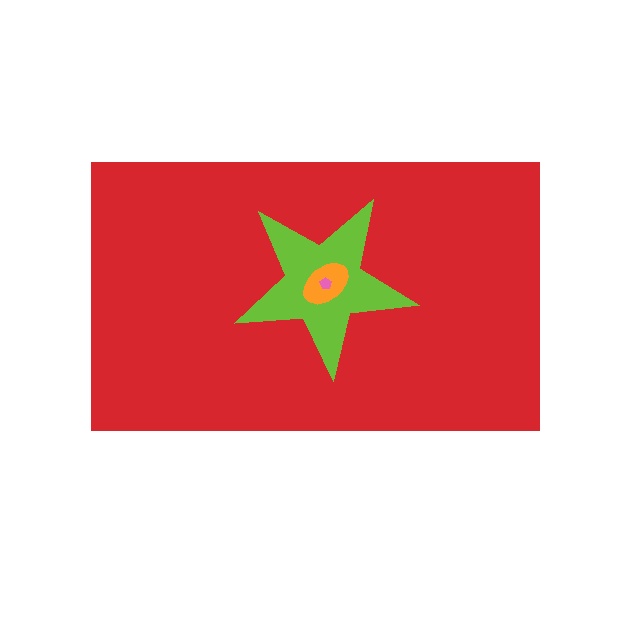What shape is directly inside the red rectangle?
The lime star.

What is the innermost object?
The pink pentagon.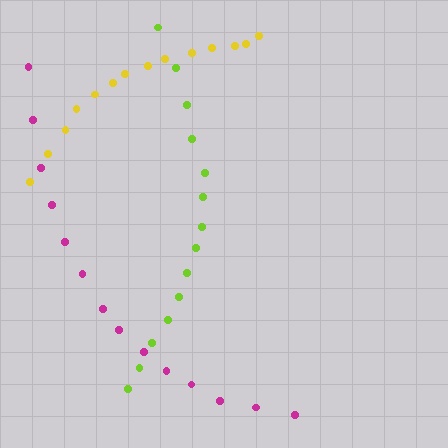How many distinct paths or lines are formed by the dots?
There are 3 distinct paths.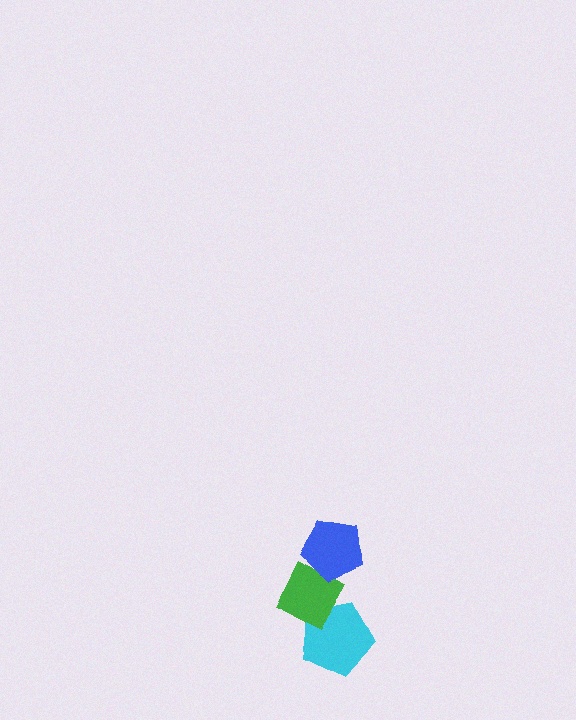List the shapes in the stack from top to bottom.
From top to bottom: the blue pentagon, the green diamond, the cyan pentagon.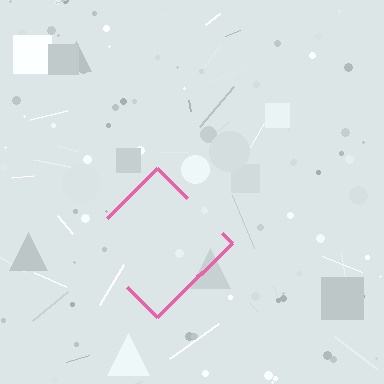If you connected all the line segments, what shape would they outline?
They would outline a diamond.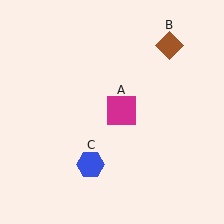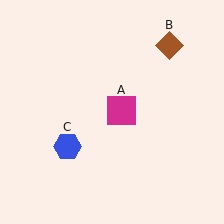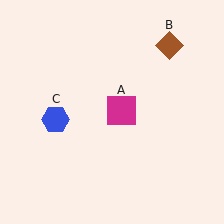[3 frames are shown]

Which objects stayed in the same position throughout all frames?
Magenta square (object A) and brown diamond (object B) remained stationary.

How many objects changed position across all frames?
1 object changed position: blue hexagon (object C).